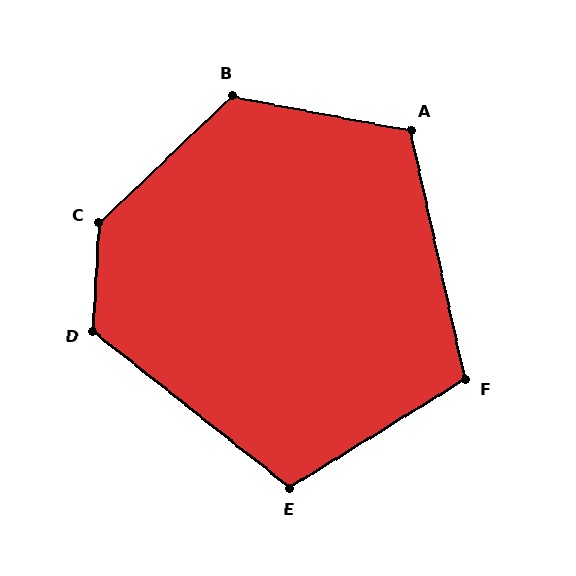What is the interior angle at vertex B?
Approximately 126 degrees (obtuse).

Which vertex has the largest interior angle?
C, at approximately 137 degrees.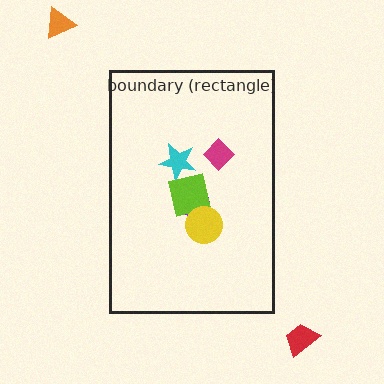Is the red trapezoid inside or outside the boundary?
Outside.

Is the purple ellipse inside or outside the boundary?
Inside.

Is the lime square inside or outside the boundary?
Inside.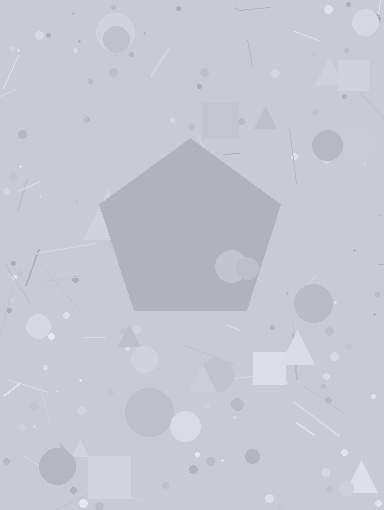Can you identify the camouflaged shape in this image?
The camouflaged shape is a pentagon.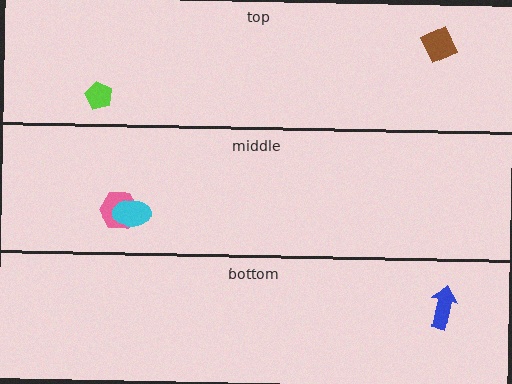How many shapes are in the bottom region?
1.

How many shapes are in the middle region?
2.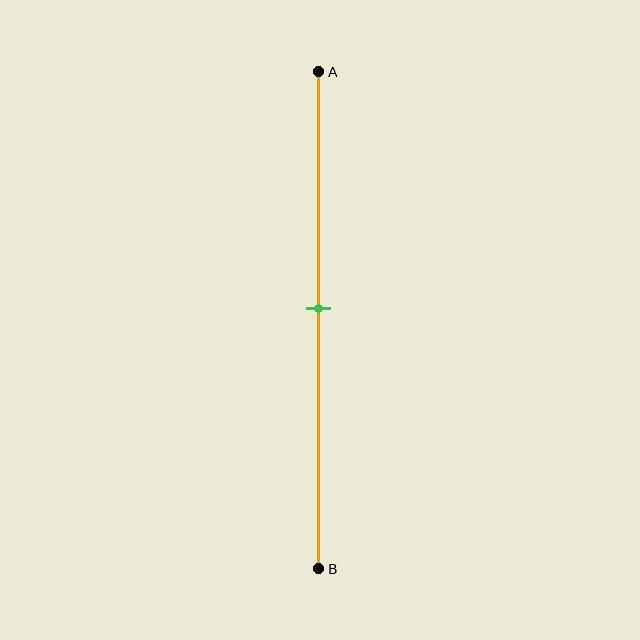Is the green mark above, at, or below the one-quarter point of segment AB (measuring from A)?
The green mark is below the one-quarter point of segment AB.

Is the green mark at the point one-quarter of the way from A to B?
No, the mark is at about 50% from A, not at the 25% one-quarter point.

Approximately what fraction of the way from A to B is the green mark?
The green mark is approximately 50% of the way from A to B.